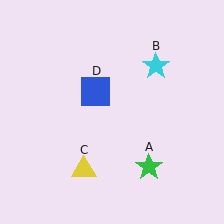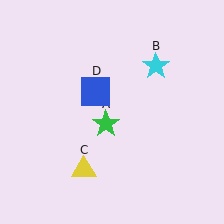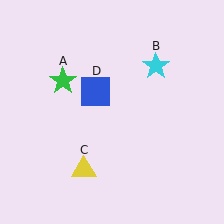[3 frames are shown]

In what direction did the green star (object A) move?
The green star (object A) moved up and to the left.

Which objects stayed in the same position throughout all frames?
Cyan star (object B) and yellow triangle (object C) and blue square (object D) remained stationary.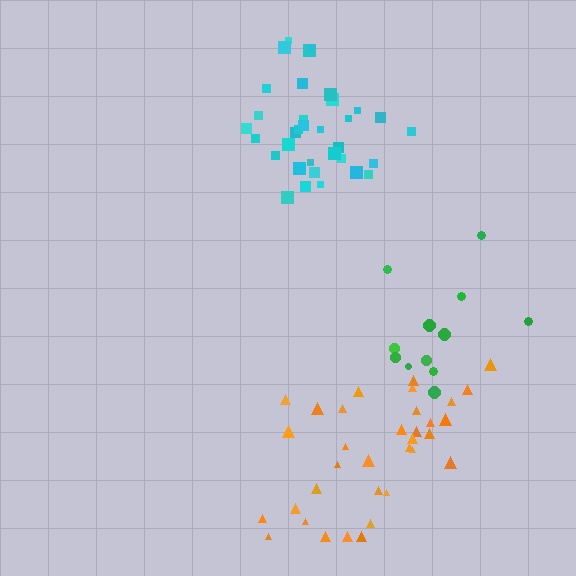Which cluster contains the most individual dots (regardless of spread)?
Orange (34).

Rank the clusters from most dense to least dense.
cyan, orange, green.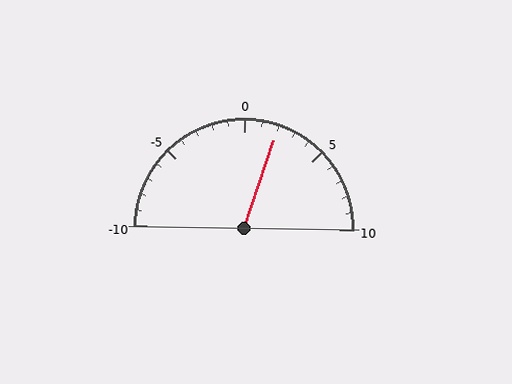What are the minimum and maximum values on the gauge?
The gauge ranges from -10 to 10.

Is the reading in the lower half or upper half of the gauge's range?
The reading is in the upper half of the range (-10 to 10).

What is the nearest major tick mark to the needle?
The nearest major tick mark is 0.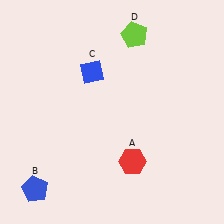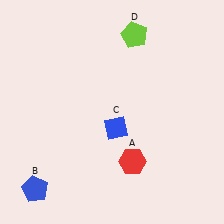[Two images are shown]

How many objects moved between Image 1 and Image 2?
1 object moved between the two images.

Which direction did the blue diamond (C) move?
The blue diamond (C) moved down.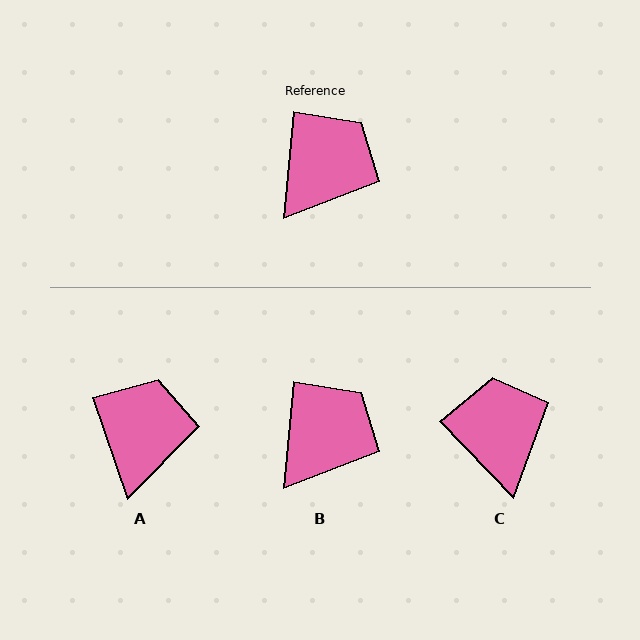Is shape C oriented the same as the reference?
No, it is off by about 50 degrees.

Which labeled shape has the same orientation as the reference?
B.